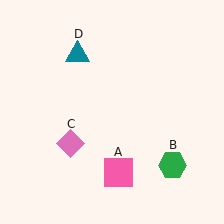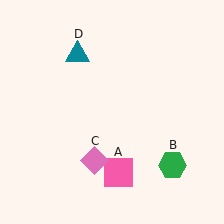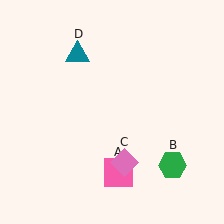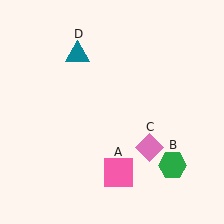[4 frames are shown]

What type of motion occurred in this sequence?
The pink diamond (object C) rotated counterclockwise around the center of the scene.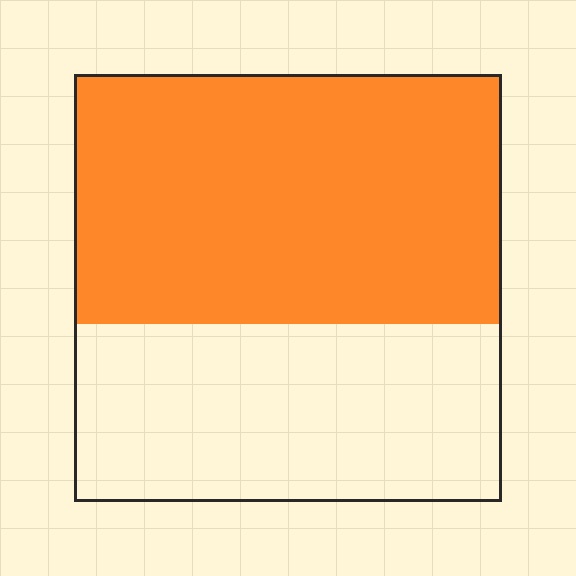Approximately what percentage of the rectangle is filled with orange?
Approximately 60%.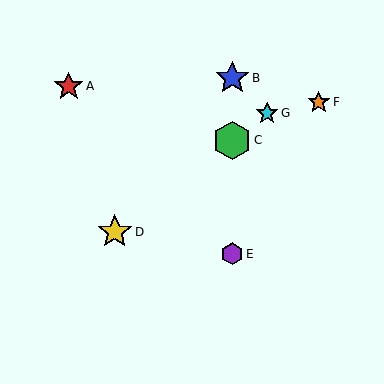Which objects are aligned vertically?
Objects B, C, E are aligned vertically.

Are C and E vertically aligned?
Yes, both are at x≈232.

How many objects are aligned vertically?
3 objects (B, C, E) are aligned vertically.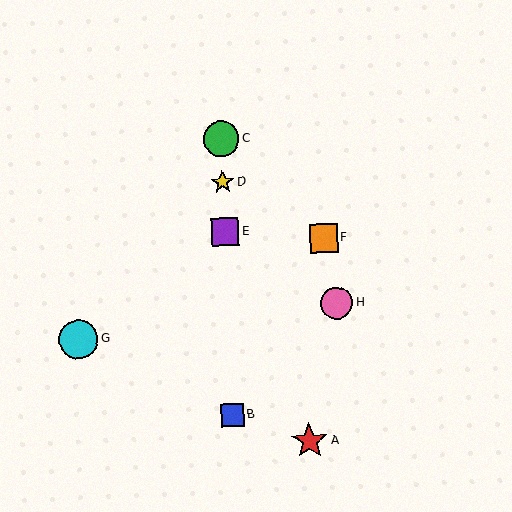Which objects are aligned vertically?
Objects B, C, D, E are aligned vertically.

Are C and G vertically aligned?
No, C is at x≈221 and G is at x≈78.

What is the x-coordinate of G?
Object G is at x≈78.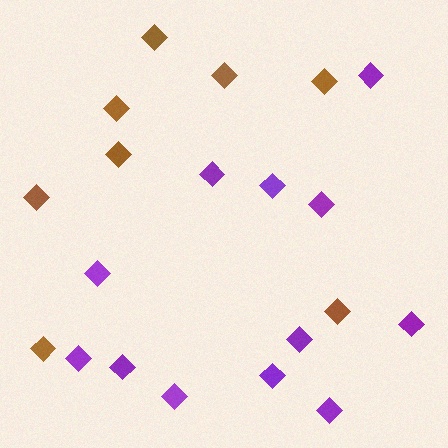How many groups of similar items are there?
There are 2 groups: one group of purple diamonds (12) and one group of brown diamonds (8).